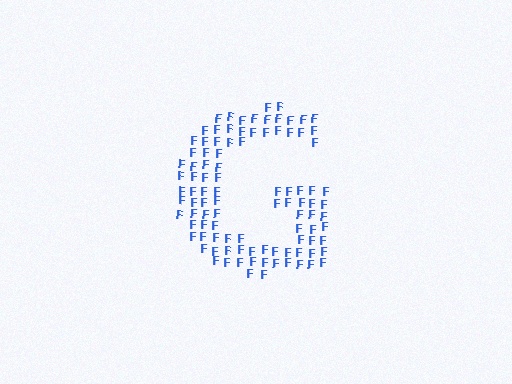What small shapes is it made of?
It is made of small letter F's.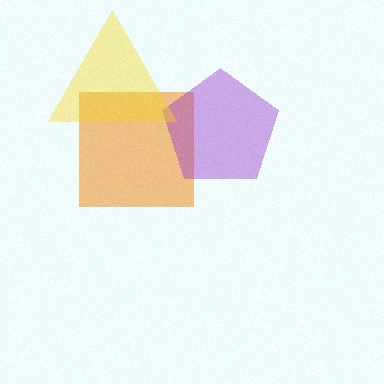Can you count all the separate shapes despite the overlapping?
Yes, there are 3 separate shapes.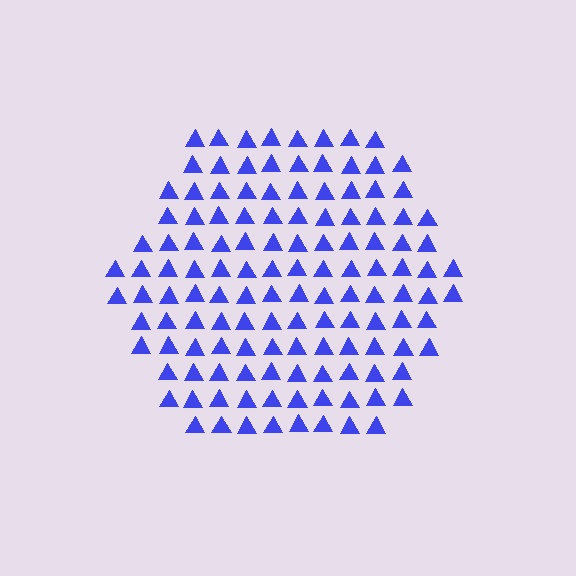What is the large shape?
The large shape is a hexagon.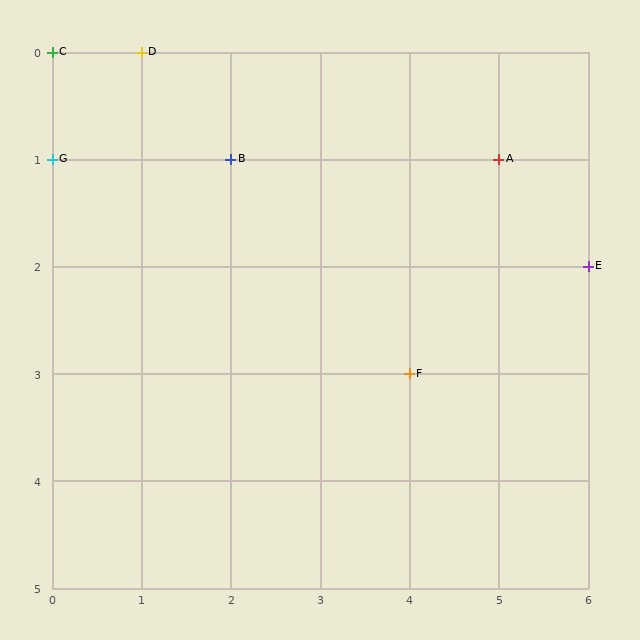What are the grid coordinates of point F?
Point F is at grid coordinates (4, 3).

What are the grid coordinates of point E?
Point E is at grid coordinates (6, 2).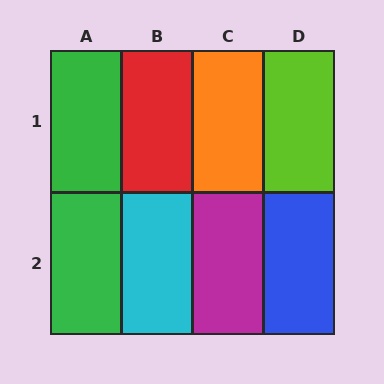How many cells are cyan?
1 cell is cyan.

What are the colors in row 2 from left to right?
Green, cyan, magenta, blue.